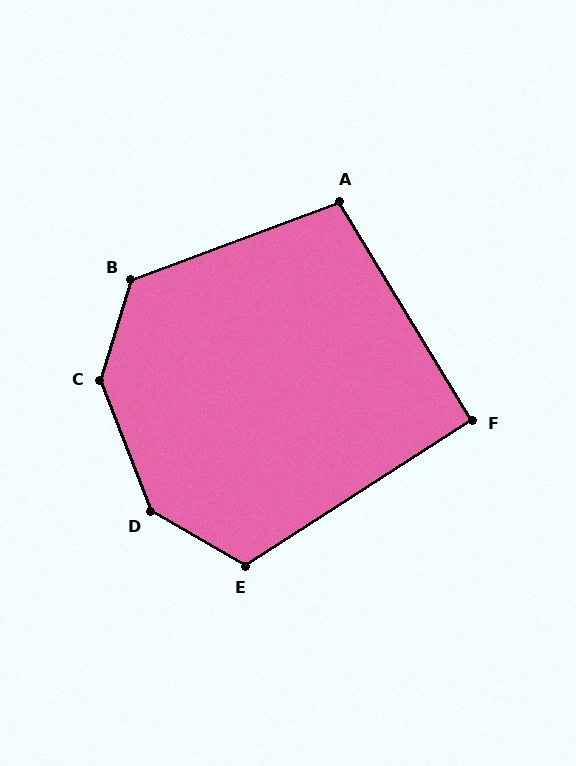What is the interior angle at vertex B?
Approximately 127 degrees (obtuse).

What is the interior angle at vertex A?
Approximately 101 degrees (obtuse).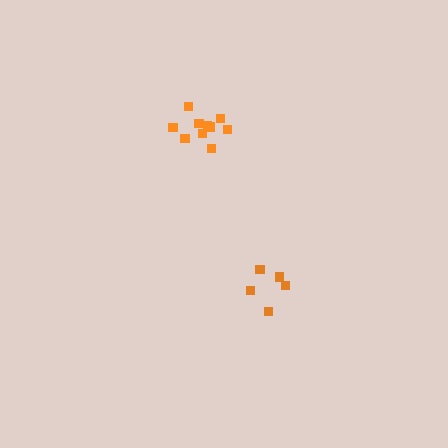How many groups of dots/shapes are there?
There are 2 groups.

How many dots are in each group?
Group 1: 10 dots, Group 2: 5 dots (15 total).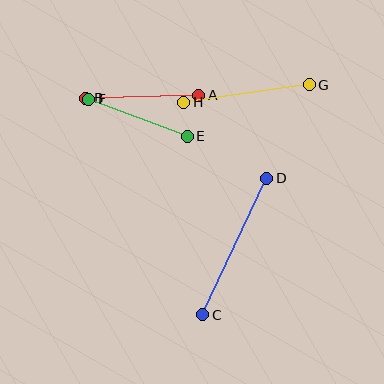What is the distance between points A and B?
The distance is approximately 114 pixels.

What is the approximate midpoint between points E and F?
The midpoint is at approximately (138, 118) pixels.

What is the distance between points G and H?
The distance is approximately 127 pixels.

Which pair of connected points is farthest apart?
Points C and D are farthest apart.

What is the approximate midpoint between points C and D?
The midpoint is at approximately (235, 246) pixels.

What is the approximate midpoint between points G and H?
The midpoint is at approximately (247, 93) pixels.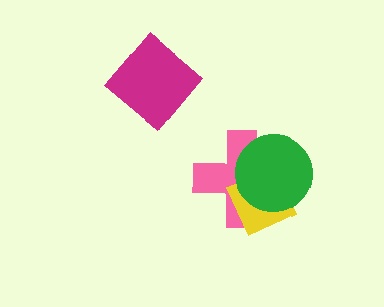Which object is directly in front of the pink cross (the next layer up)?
The yellow square is directly in front of the pink cross.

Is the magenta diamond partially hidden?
No, no other shape covers it.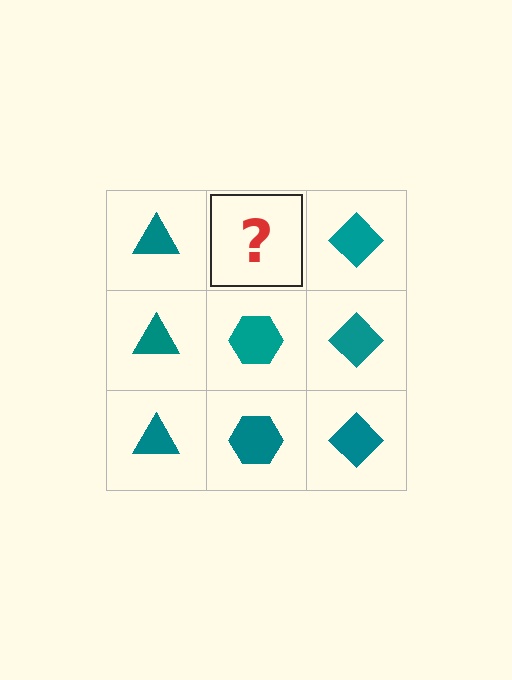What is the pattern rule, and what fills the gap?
The rule is that each column has a consistent shape. The gap should be filled with a teal hexagon.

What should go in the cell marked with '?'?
The missing cell should contain a teal hexagon.